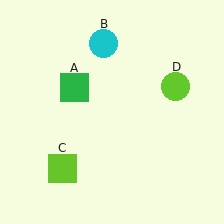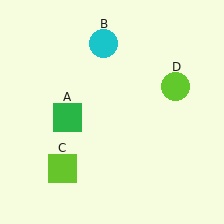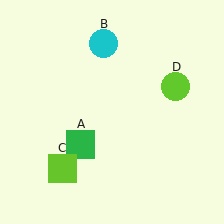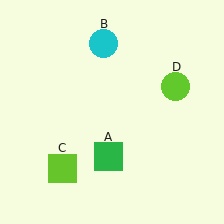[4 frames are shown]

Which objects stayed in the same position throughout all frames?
Cyan circle (object B) and lime square (object C) and lime circle (object D) remained stationary.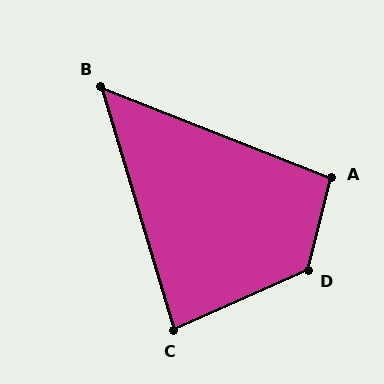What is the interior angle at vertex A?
Approximately 98 degrees (obtuse).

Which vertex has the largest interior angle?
D, at approximately 128 degrees.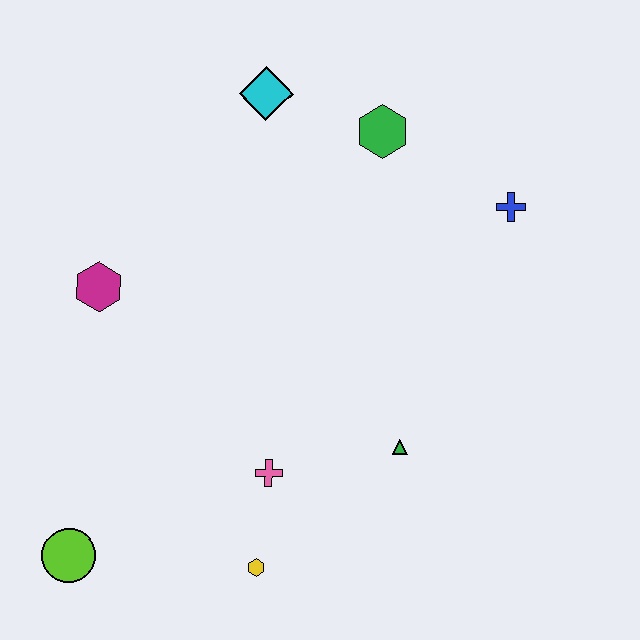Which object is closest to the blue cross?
The green hexagon is closest to the blue cross.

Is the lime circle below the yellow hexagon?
No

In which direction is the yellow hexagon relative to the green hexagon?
The yellow hexagon is below the green hexagon.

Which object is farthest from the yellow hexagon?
The cyan diamond is farthest from the yellow hexagon.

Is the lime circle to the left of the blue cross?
Yes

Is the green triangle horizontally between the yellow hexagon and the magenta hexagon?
No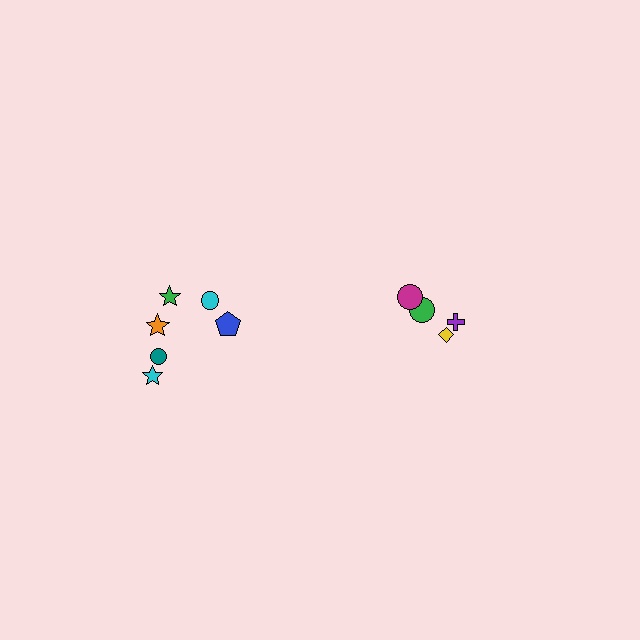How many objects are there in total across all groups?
There are 10 objects.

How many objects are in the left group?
There are 6 objects.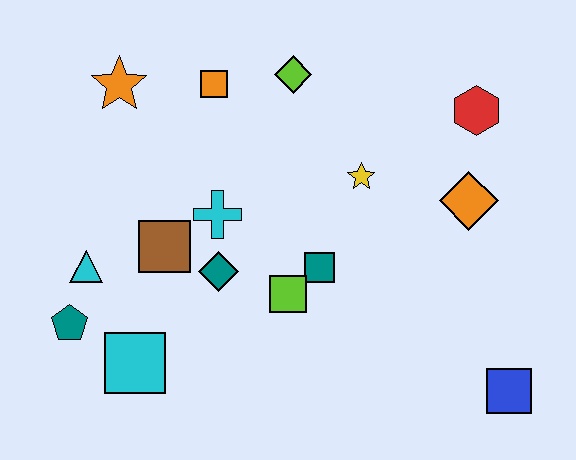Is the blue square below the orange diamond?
Yes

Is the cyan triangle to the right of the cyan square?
No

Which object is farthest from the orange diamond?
The teal pentagon is farthest from the orange diamond.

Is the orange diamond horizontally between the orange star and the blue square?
Yes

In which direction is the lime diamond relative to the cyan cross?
The lime diamond is above the cyan cross.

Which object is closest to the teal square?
The lime square is closest to the teal square.